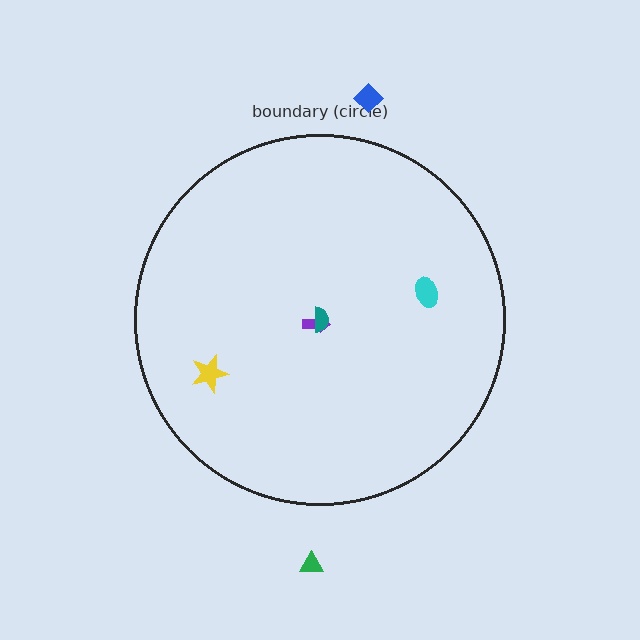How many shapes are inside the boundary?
4 inside, 2 outside.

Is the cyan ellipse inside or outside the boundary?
Inside.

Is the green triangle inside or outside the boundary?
Outside.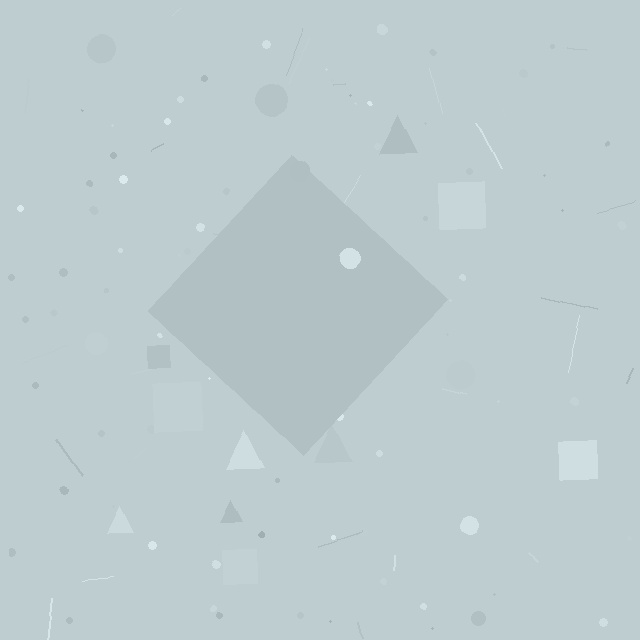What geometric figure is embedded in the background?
A diamond is embedded in the background.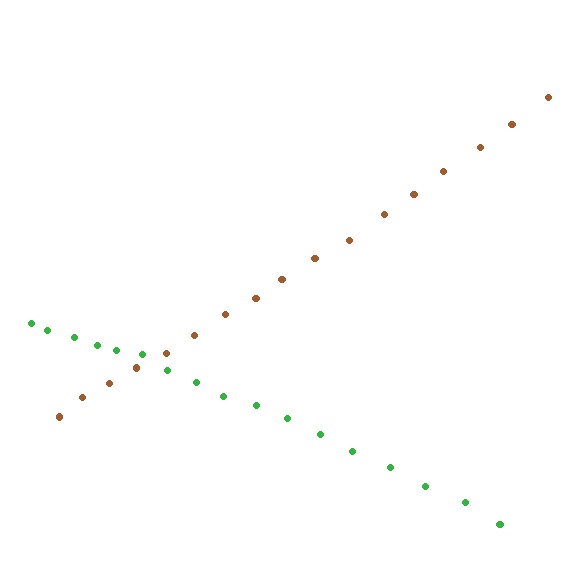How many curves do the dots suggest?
There are 2 distinct paths.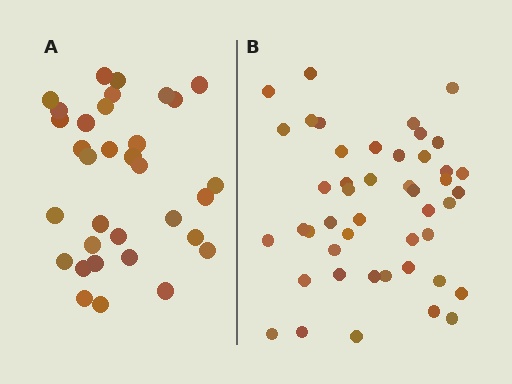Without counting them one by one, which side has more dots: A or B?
Region B (the right region) has more dots.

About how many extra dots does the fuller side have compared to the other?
Region B has approximately 15 more dots than region A.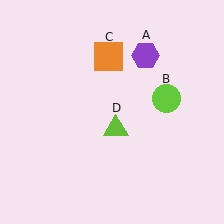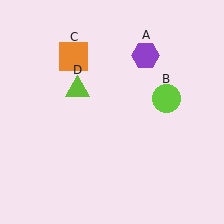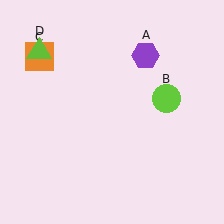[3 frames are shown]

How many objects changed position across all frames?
2 objects changed position: orange square (object C), lime triangle (object D).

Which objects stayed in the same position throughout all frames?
Purple hexagon (object A) and lime circle (object B) remained stationary.